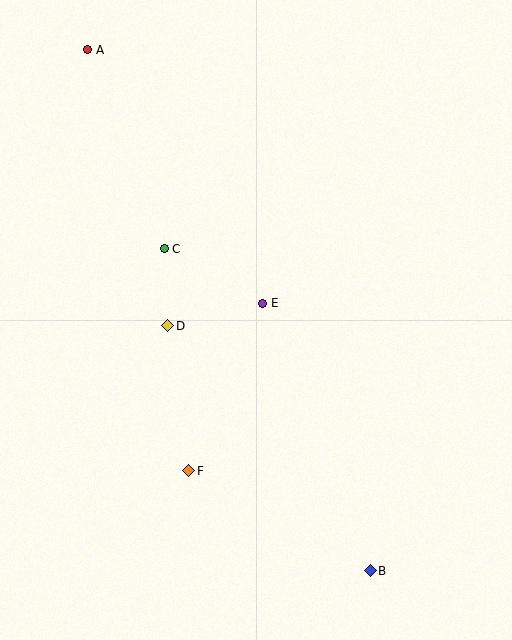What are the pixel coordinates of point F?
Point F is at (189, 471).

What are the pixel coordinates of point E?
Point E is at (263, 303).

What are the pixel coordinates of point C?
Point C is at (164, 249).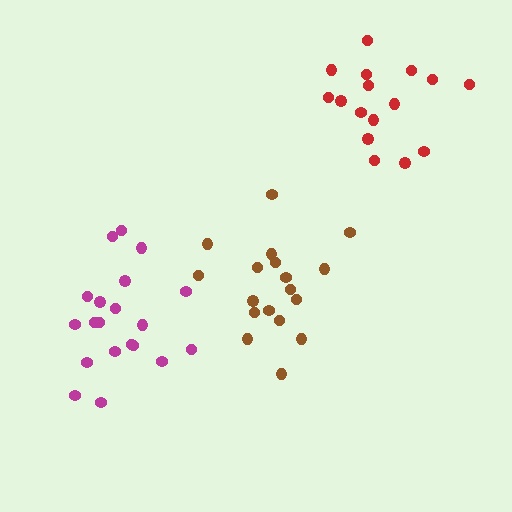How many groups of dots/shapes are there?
There are 3 groups.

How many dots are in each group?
Group 1: 18 dots, Group 2: 16 dots, Group 3: 20 dots (54 total).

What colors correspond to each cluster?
The clusters are colored: brown, red, magenta.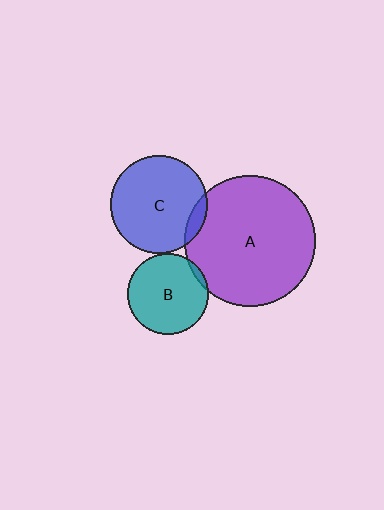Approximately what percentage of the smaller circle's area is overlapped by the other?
Approximately 5%.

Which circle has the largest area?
Circle A (purple).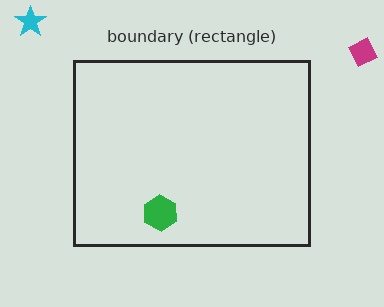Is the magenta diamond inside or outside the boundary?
Outside.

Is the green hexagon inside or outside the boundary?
Inside.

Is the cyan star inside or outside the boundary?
Outside.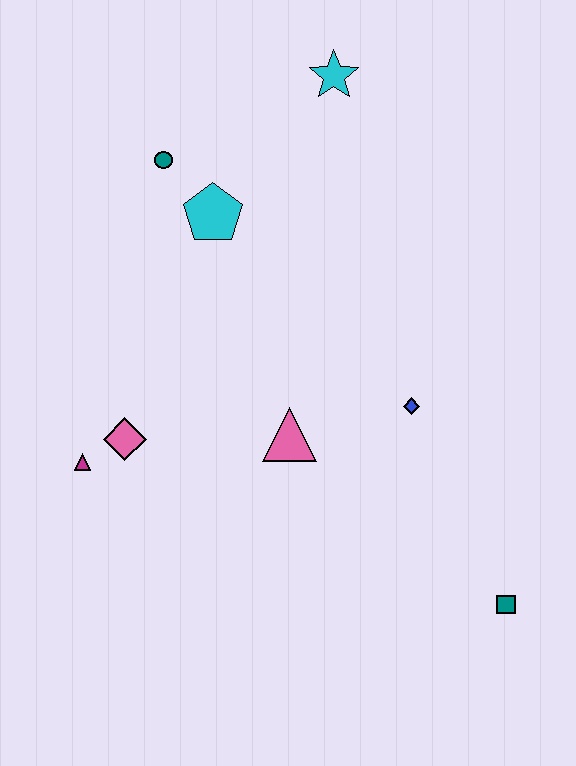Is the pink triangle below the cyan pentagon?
Yes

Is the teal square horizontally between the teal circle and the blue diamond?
No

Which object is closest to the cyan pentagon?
The teal circle is closest to the cyan pentagon.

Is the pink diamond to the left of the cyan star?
Yes